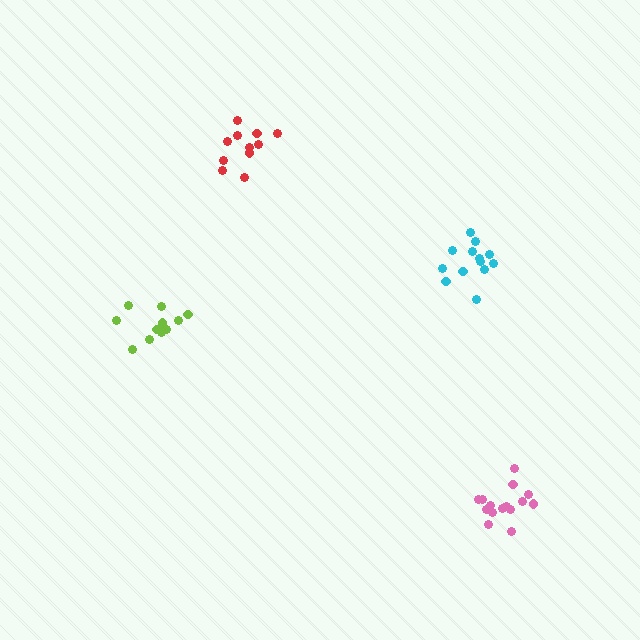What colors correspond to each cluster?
The clusters are colored: cyan, lime, red, pink.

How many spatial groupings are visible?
There are 4 spatial groupings.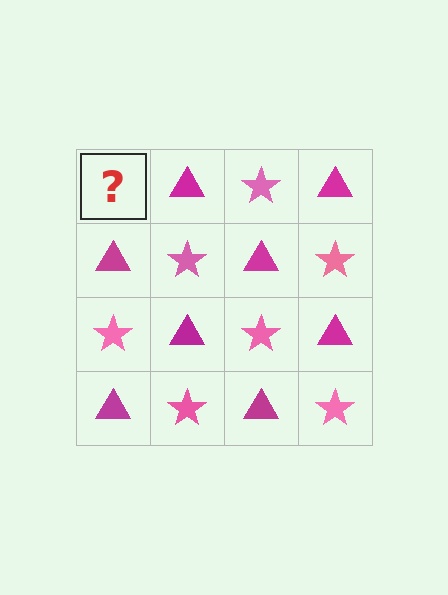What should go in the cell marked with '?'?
The missing cell should contain a pink star.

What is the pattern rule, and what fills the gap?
The rule is that it alternates pink star and magenta triangle in a checkerboard pattern. The gap should be filled with a pink star.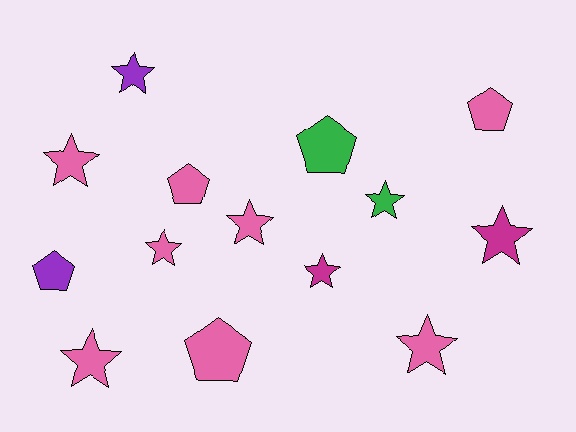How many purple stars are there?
There is 1 purple star.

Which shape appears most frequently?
Star, with 9 objects.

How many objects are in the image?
There are 14 objects.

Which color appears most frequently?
Pink, with 8 objects.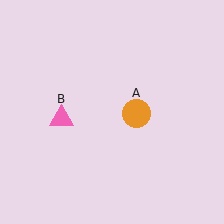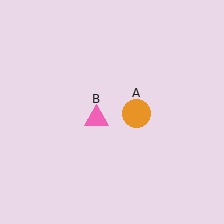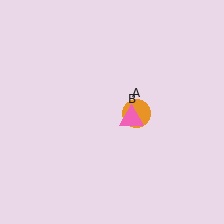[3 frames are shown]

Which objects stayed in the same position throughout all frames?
Orange circle (object A) remained stationary.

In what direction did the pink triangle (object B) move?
The pink triangle (object B) moved right.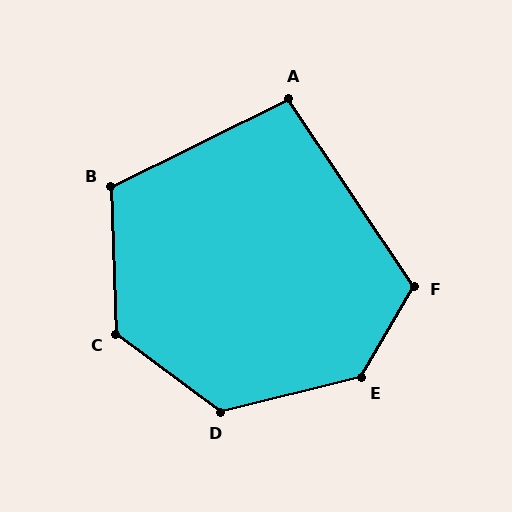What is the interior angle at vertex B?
Approximately 114 degrees (obtuse).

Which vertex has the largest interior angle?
E, at approximately 134 degrees.